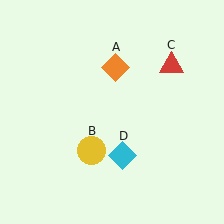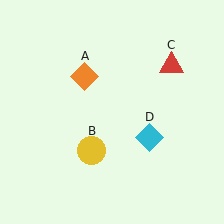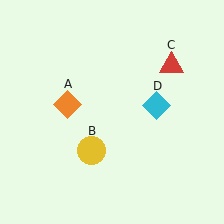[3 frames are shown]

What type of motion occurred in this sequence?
The orange diamond (object A), cyan diamond (object D) rotated counterclockwise around the center of the scene.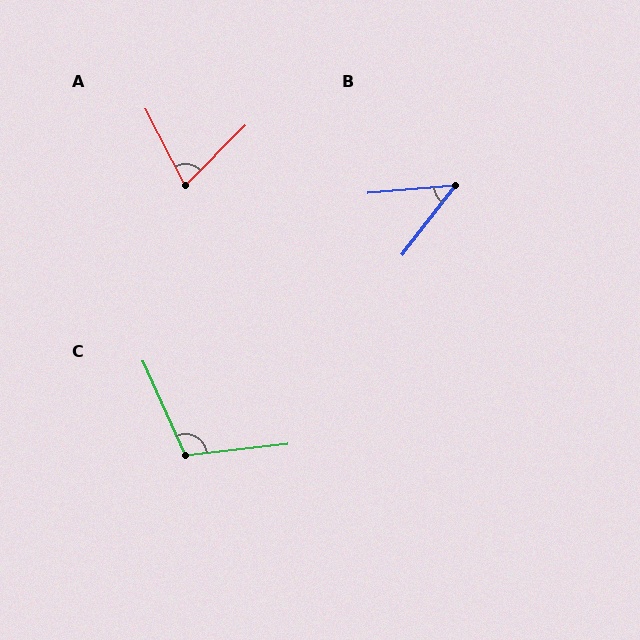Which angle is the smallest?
B, at approximately 47 degrees.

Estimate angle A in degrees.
Approximately 72 degrees.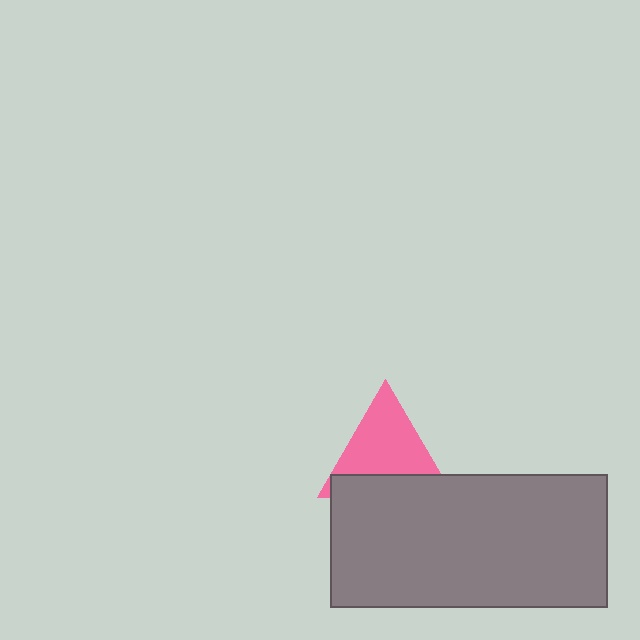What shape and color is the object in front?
The object in front is a gray rectangle.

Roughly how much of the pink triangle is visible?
Most of it is visible (roughly 65%).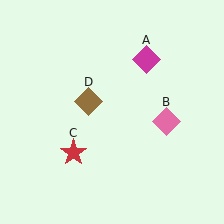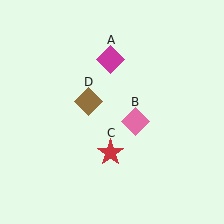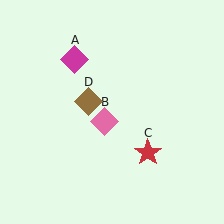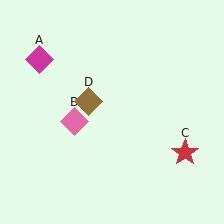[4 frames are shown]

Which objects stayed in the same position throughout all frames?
Brown diamond (object D) remained stationary.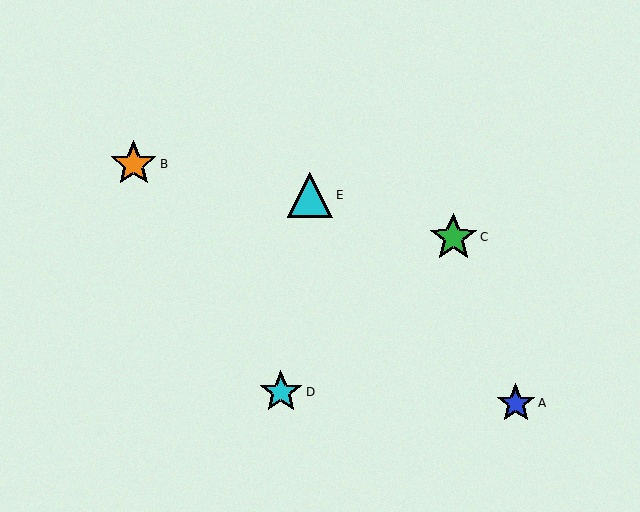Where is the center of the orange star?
The center of the orange star is at (134, 164).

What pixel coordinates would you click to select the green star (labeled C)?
Click at (453, 237) to select the green star C.